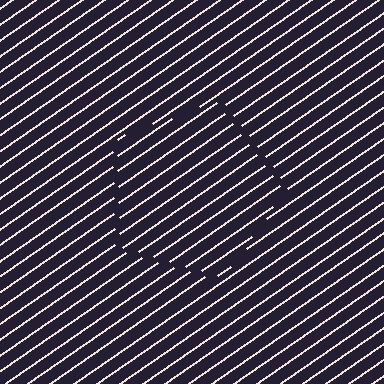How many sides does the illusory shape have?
5 sides — the line-ends trace a pentagon.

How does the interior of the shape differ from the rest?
The interior of the shape contains the same grating, shifted by half a period — the contour is defined by the phase discontinuity where line-ends from the inner and outer gratings abut.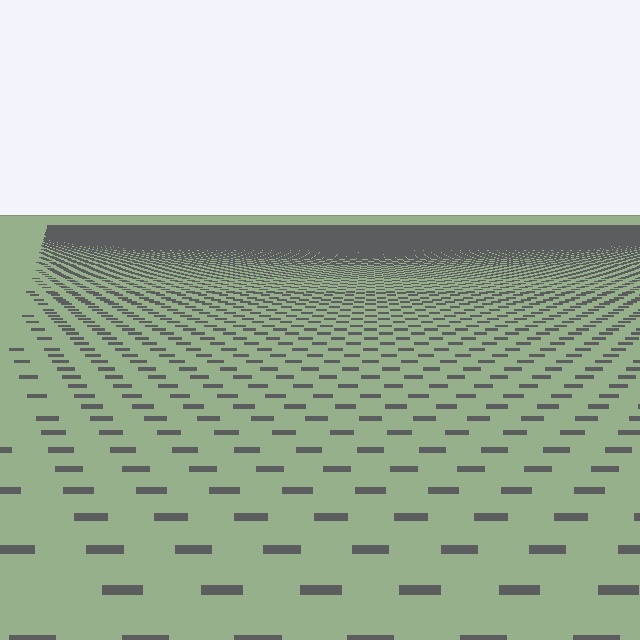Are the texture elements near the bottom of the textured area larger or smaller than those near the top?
Larger. Near the bottom, elements are closer to the viewer and appear at a bigger on-screen size.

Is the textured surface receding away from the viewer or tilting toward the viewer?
The surface is receding away from the viewer. Texture elements get smaller and denser toward the top.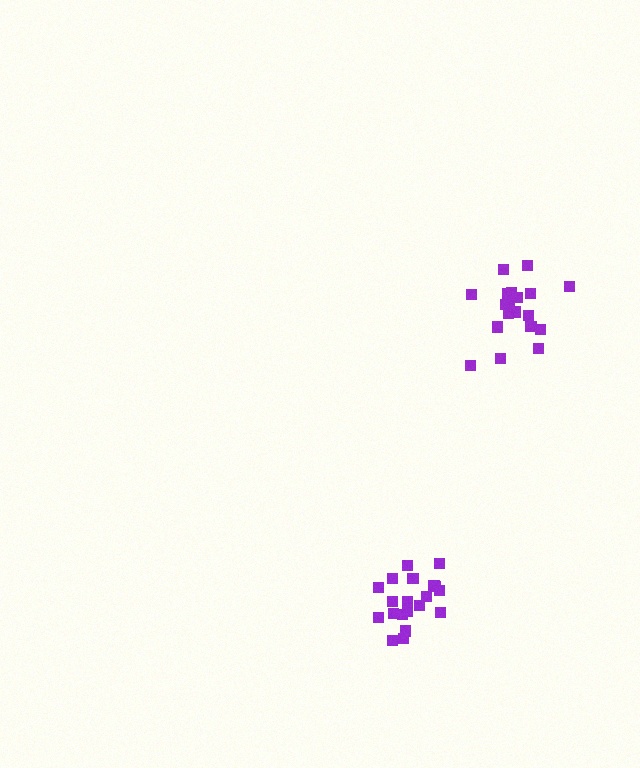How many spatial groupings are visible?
There are 2 spatial groupings.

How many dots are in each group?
Group 1: 19 dots, Group 2: 20 dots (39 total).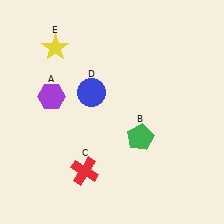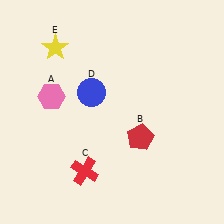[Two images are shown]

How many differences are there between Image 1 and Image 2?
There are 2 differences between the two images.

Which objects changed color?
A changed from purple to pink. B changed from green to red.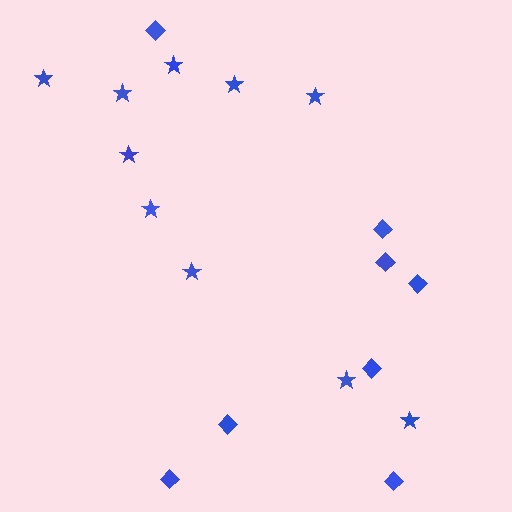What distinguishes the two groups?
There are 2 groups: one group of stars (10) and one group of diamonds (8).